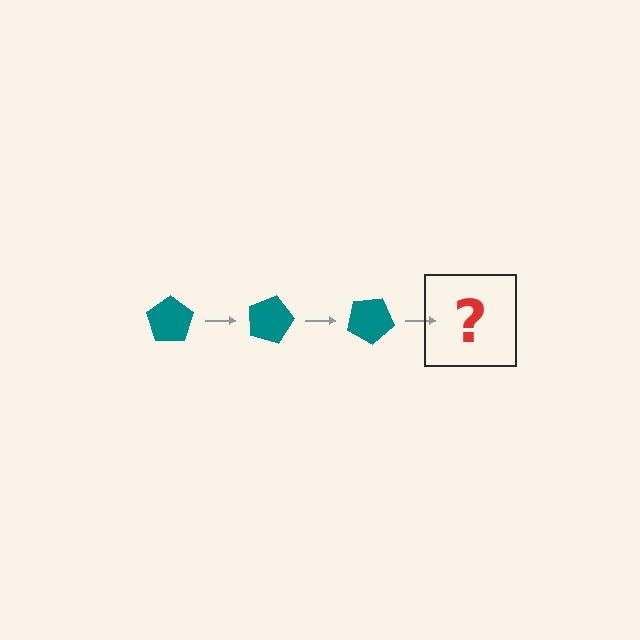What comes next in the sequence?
The next element should be a teal pentagon rotated 45 degrees.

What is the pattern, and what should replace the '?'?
The pattern is that the pentagon rotates 15 degrees each step. The '?' should be a teal pentagon rotated 45 degrees.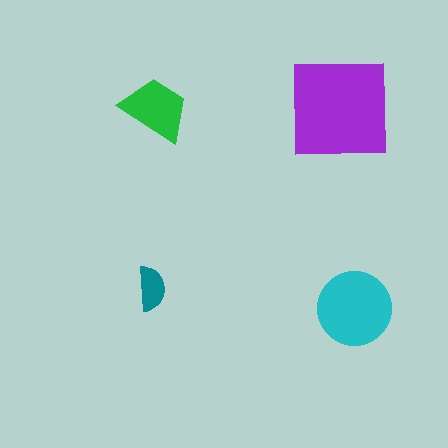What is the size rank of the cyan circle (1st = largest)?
2nd.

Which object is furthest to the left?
The teal semicircle is leftmost.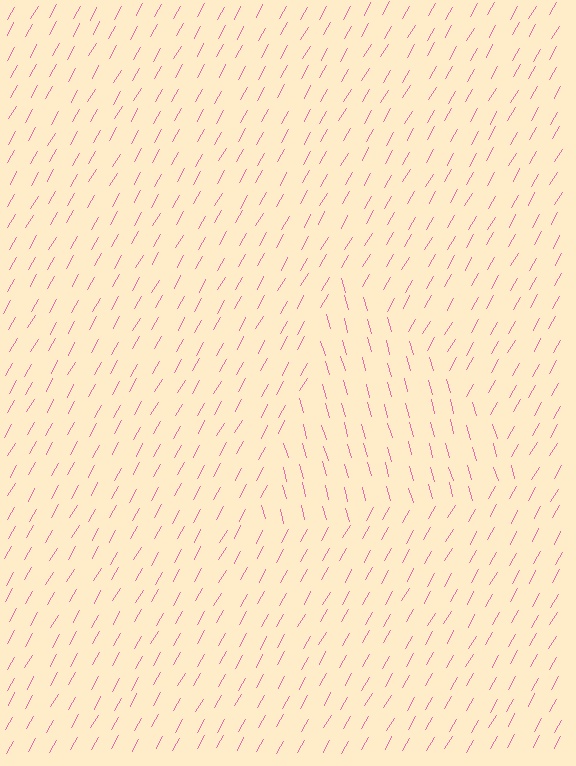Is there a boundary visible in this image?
Yes, there is a texture boundary formed by a change in line orientation.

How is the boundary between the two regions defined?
The boundary is defined purely by a change in line orientation (approximately 45 degrees difference). All lines are the same color and thickness.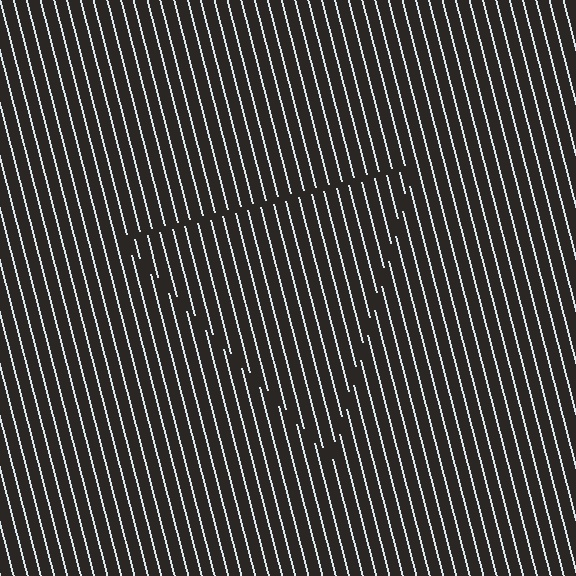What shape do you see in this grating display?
An illusory triangle. The interior of the shape contains the same grating, shifted by half a period — the contour is defined by the phase discontinuity where line-ends from the inner and outer gratings abut.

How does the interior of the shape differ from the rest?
The interior of the shape contains the same grating, shifted by half a period — the contour is defined by the phase discontinuity where line-ends from the inner and outer gratings abut.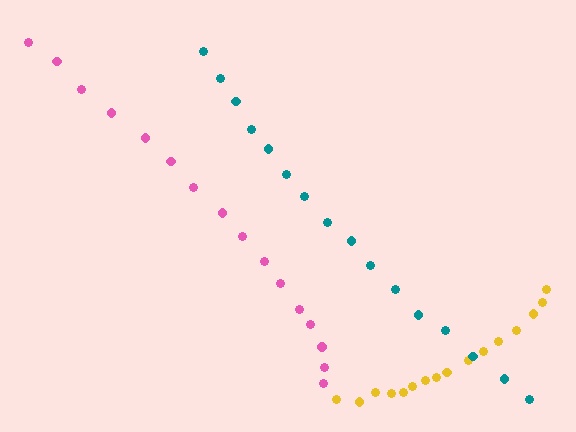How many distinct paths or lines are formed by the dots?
There are 3 distinct paths.